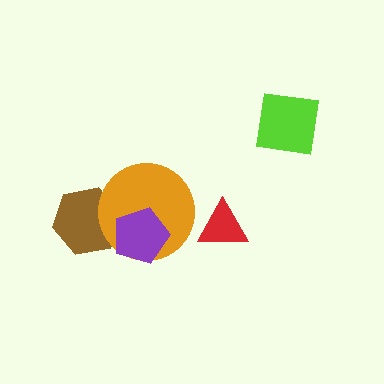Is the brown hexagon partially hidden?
Yes, it is partially covered by another shape.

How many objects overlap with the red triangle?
0 objects overlap with the red triangle.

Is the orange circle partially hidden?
Yes, it is partially covered by another shape.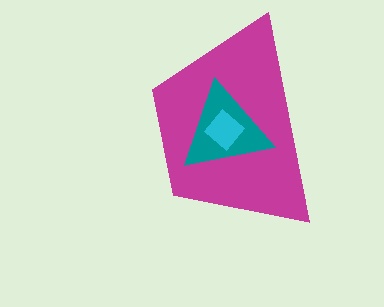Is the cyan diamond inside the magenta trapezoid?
Yes.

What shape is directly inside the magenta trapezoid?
The teal triangle.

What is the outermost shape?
The magenta trapezoid.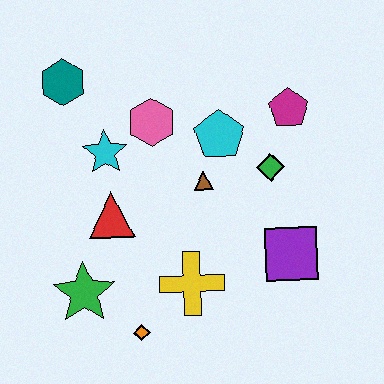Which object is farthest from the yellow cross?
The teal hexagon is farthest from the yellow cross.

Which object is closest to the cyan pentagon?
The brown triangle is closest to the cyan pentagon.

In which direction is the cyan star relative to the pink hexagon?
The cyan star is to the left of the pink hexagon.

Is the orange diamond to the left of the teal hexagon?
No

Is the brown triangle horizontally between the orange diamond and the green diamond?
Yes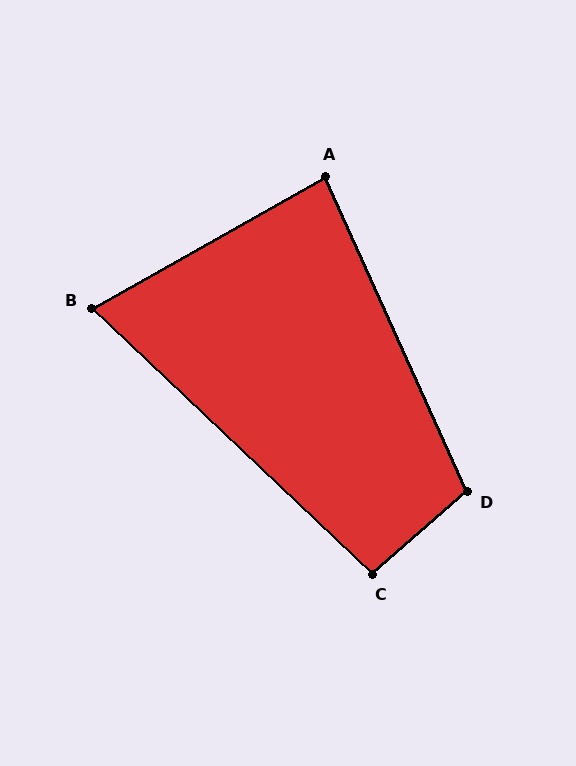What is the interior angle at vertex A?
Approximately 85 degrees (acute).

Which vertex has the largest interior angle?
D, at approximately 107 degrees.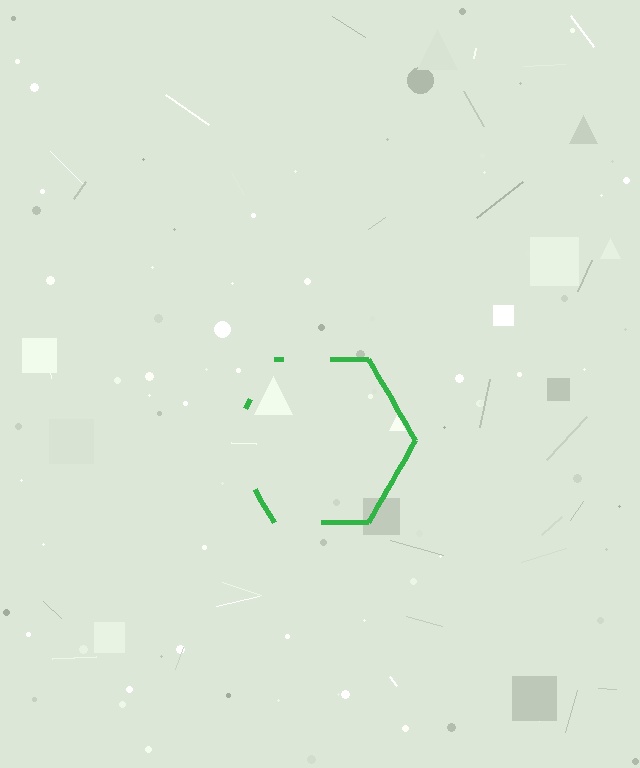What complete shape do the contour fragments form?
The contour fragments form a hexagon.